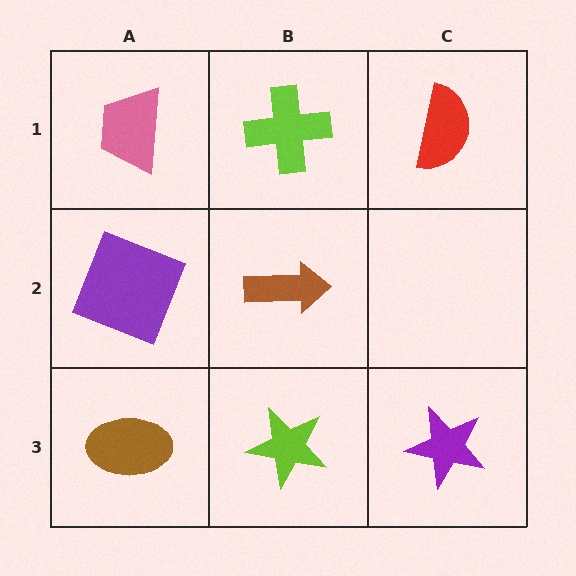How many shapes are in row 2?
2 shapes.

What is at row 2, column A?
A purple square.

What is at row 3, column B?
A lime star.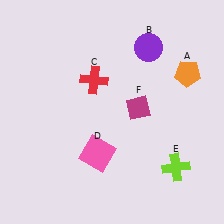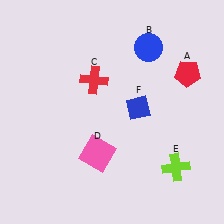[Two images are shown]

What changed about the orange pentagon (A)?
In Image 1, A is orange. In Image 2, it changed to red.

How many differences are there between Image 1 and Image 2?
There are 3 differences between the two images.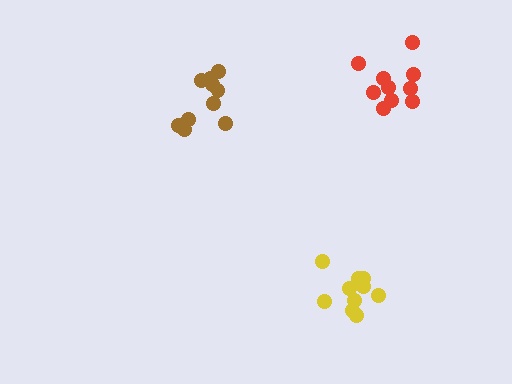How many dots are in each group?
Group 1: 10 dots, Group 2: 10 dots, Group 3: 10 dots (30 total).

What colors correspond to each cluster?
The clusters are colored: yellow, brown, red.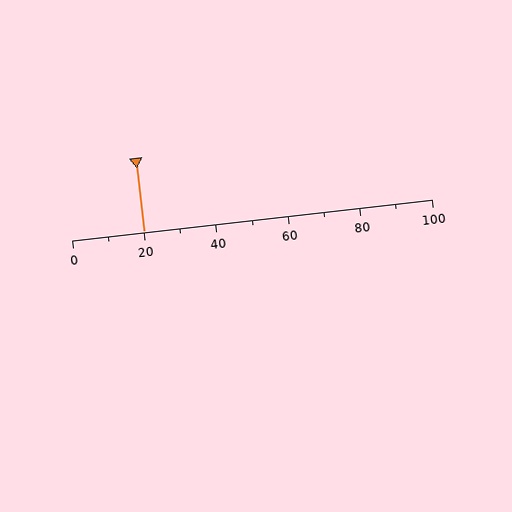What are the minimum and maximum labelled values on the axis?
The axis runs from 0 to 100.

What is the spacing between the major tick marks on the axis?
The major ticks are spaced 20 apart.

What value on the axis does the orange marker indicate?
The marker indicates approximately 20.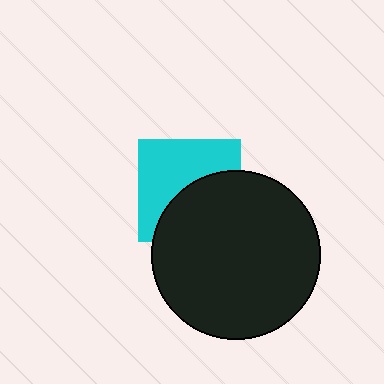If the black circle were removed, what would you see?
You would see the complete cyan square.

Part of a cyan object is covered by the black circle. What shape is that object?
It is a square.